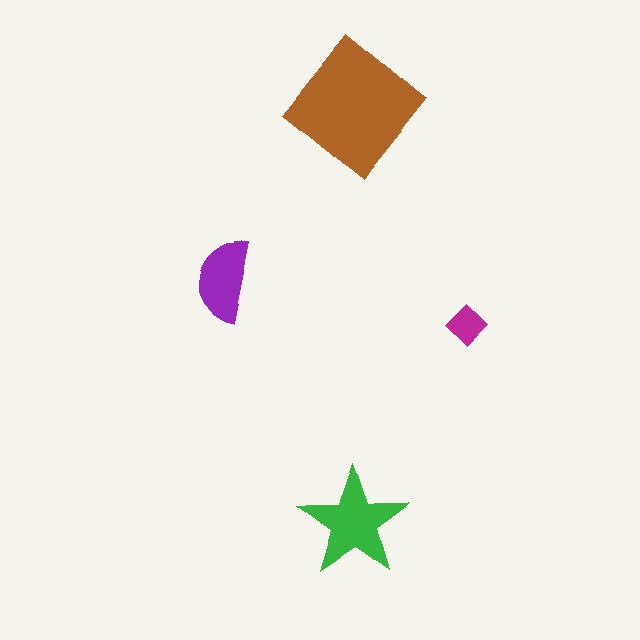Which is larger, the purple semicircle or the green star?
The green star.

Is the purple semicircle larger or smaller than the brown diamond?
Smaller.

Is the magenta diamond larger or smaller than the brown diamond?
Smaller.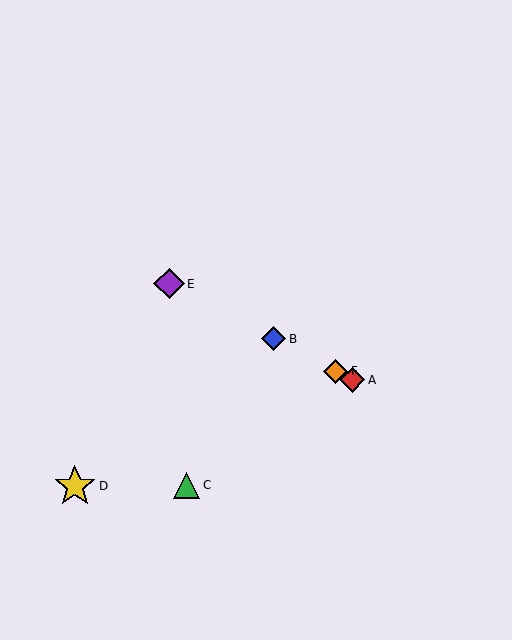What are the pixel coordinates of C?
Object C is at (187, 485).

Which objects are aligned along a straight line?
Objects A, B, E, F are aligned along a straight line.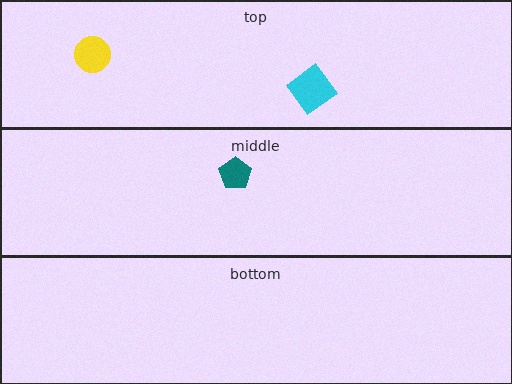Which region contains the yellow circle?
The top region.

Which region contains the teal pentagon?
The middle region.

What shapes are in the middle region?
The teal pentagon.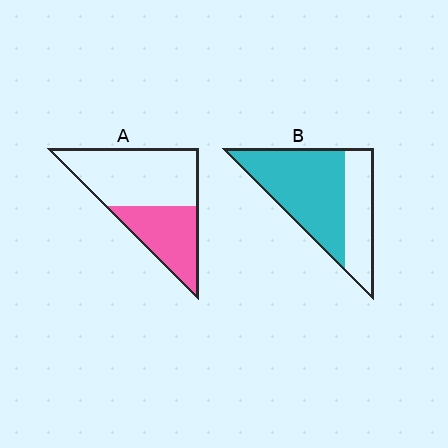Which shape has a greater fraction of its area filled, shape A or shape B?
Shape B.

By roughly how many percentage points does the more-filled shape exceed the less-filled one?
By roughly 25 percentage points (B over A).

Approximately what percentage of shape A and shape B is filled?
A is approximately 40% and B is approximately 65%.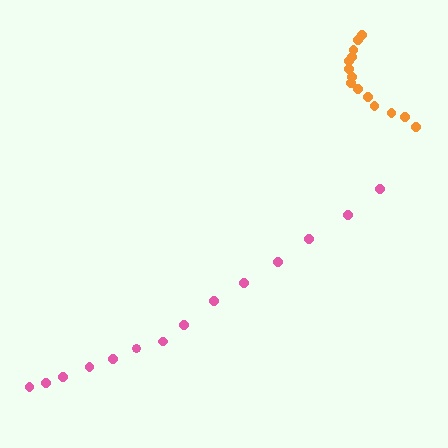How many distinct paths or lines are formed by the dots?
There are 2 distinct paths.